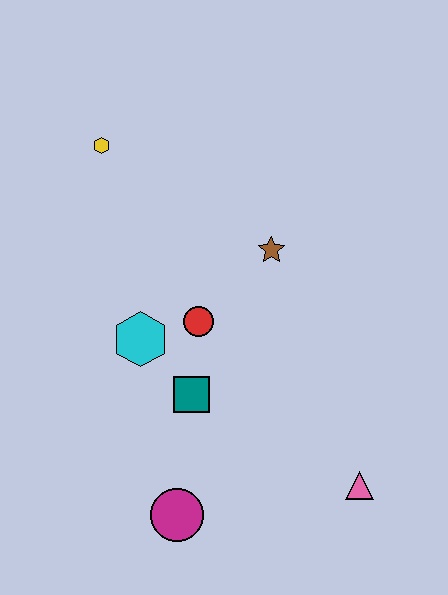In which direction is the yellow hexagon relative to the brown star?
The yellow hexagon is to the left of the brown star.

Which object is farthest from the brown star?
The magenta circle is farthest from the brown star.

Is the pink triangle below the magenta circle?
No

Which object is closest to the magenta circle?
The teal square is closest to the magenta circle.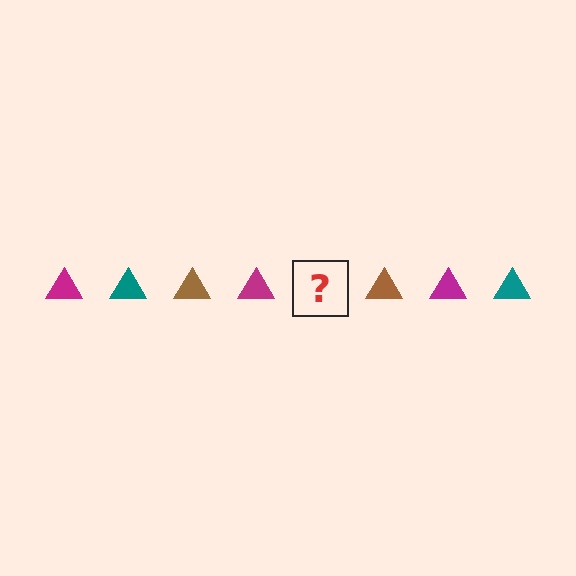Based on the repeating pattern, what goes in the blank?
The blank should be a teal triangle.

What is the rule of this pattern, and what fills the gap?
The rule is that the pattern cycles through magenta, teal, brown triangles. The gap should be filled with a teal triangle.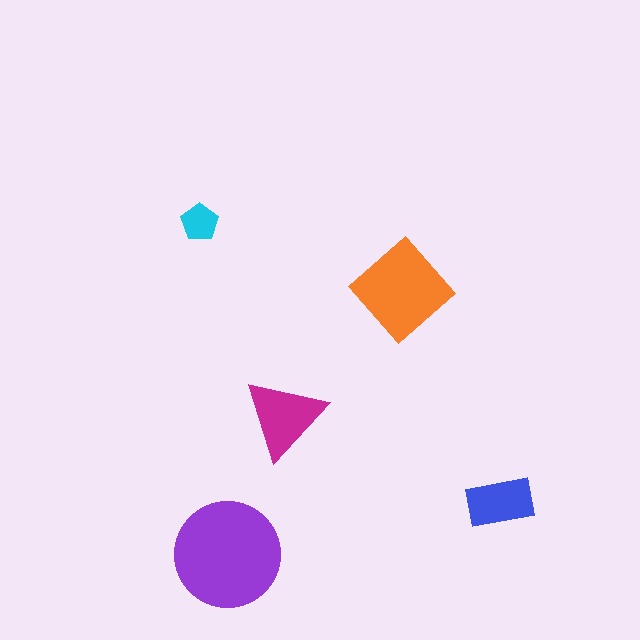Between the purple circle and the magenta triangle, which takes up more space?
The purple circle.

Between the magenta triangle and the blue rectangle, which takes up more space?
The magenta triangle.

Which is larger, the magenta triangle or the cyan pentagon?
The magenta triangle.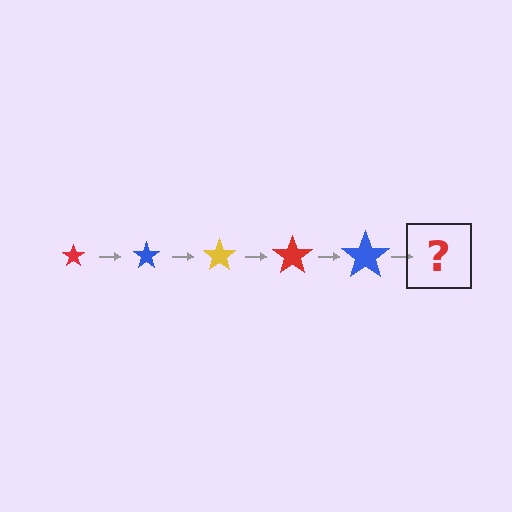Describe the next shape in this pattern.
It should be a yellow star, larger than the previous one.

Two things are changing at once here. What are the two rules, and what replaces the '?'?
The two rules are that the star grows larger each step and the color cycles through red, blue, and yellow. The '?' should be a yellow star, larger than the previous one.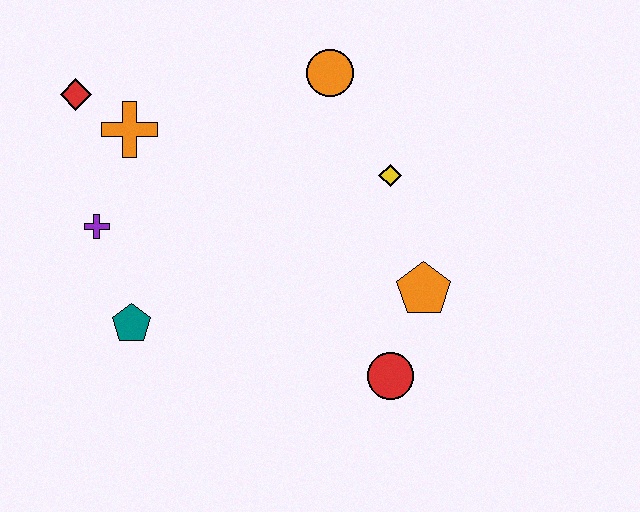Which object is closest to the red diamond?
The orange cross is closest to the red diamond.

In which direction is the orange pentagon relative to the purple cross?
The orange pentagon is to the right of the purple cross.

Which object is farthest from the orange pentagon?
The red diamond is farthest from the orange pentagon.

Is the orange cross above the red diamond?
No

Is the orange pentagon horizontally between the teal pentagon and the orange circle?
No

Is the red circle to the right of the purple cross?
Yes